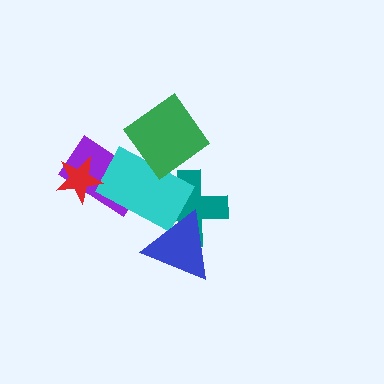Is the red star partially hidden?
No, no other shape covers it.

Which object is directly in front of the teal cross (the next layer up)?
The cyan rectangle is directly in front of the teal cross.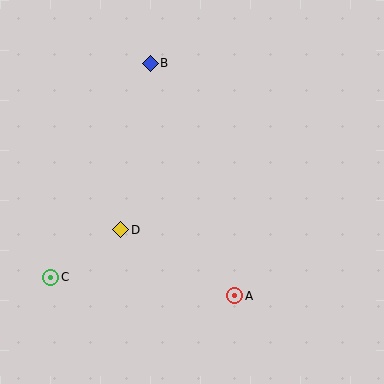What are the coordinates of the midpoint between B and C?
The midpoint between B and C is at (100, 170).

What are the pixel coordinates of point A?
Point A is at (235, 296).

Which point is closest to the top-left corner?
Point B is closest to the top-left corner.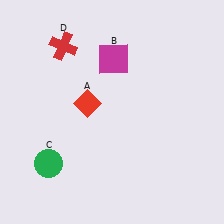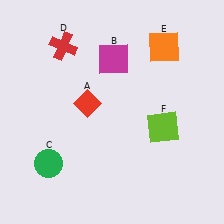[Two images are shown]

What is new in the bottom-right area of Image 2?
A lime square (F) was added in the bottom-right area of Image 2.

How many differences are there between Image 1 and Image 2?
There are 2 differences between the two images.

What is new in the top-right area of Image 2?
An orange square (E) was added in the top-right area of Image 2.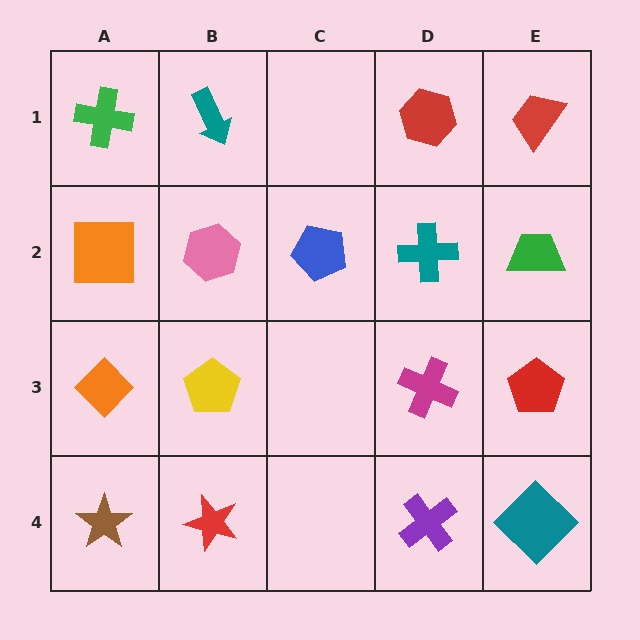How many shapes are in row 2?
5 shapes.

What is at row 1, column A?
A green cross.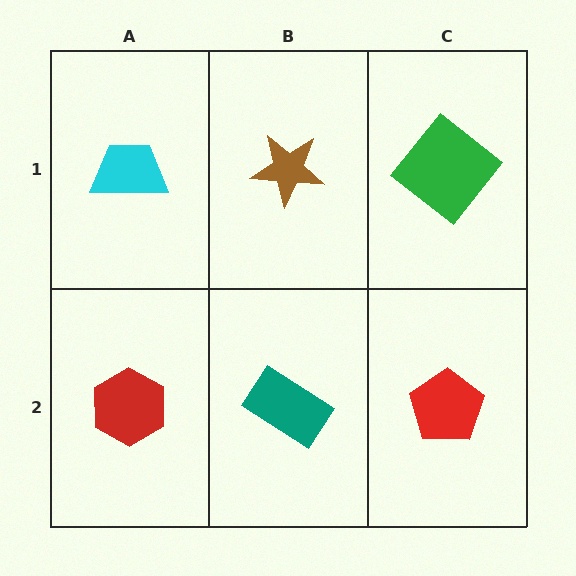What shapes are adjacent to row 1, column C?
A red pentagon (row 2, column C), a brown star (row 1, column B).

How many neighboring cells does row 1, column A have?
2.